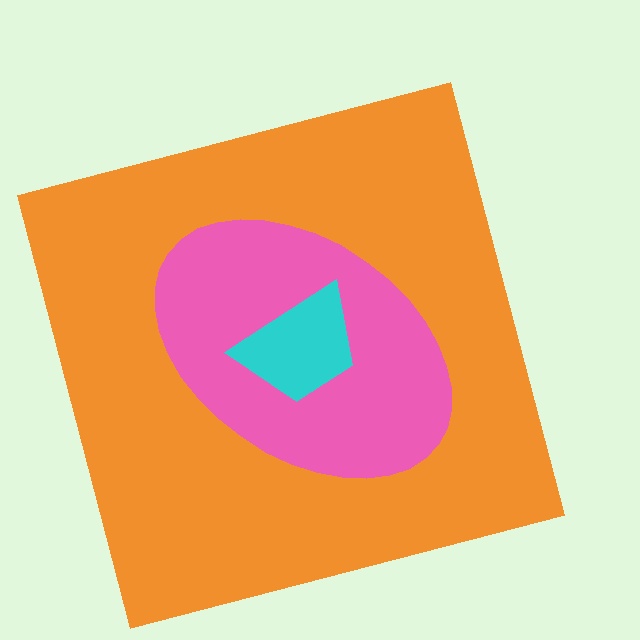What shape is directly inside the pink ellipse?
The cyan trapezoid.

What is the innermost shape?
The cyan trapezoid.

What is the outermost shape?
The orange square.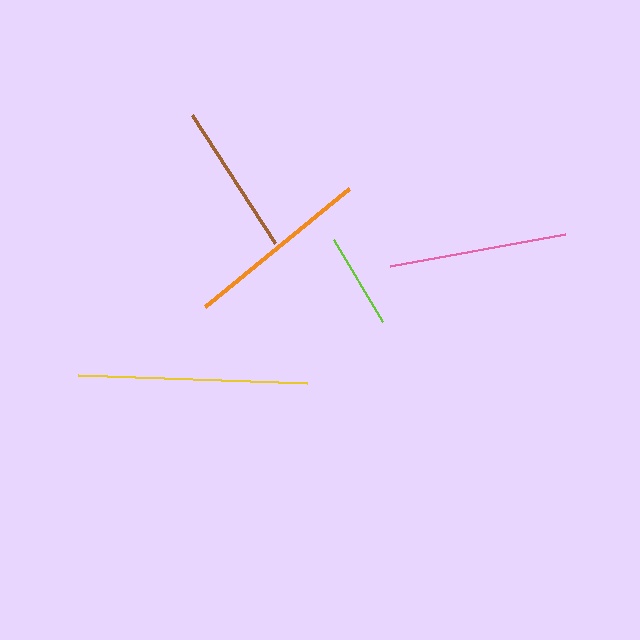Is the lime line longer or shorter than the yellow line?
The yellow line is longer than the lime line.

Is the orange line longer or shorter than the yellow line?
The yellow line is longer than the orange line.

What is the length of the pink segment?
The pink segment is approximately 178 pixels long.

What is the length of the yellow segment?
The yellow segment is approximately 230 pixels long.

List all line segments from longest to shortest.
From longest to shortest: yellow, orange, pink, brown, lime.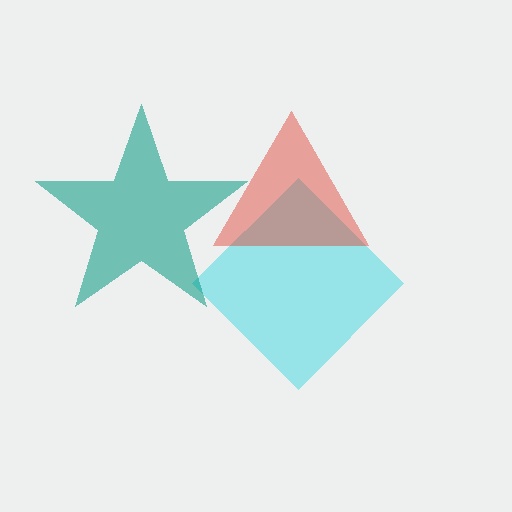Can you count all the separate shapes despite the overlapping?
Yes, there are 3 separate shapes.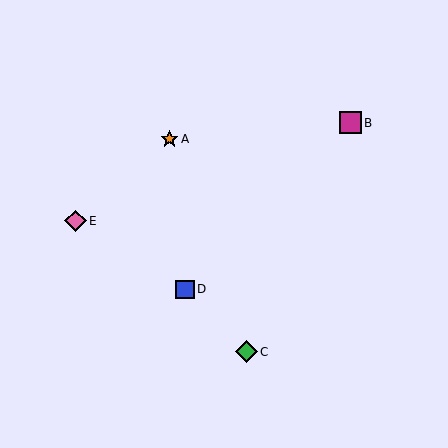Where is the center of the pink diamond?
The center of the pink diamond is at (75, 221).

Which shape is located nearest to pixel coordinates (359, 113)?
The magenta square (labeled B) at (350, 123) is nearest to that location.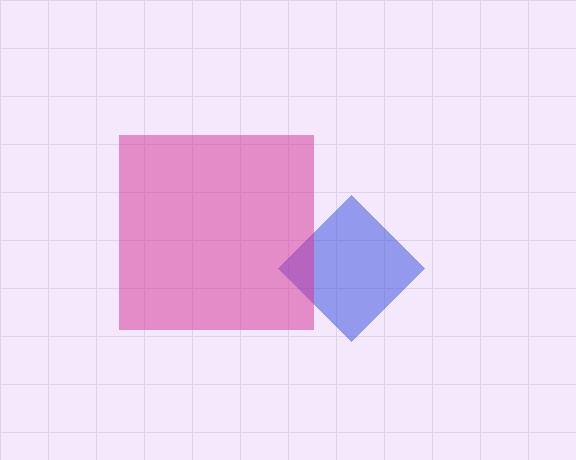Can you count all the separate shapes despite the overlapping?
Yes, there are 2 separate shapes.